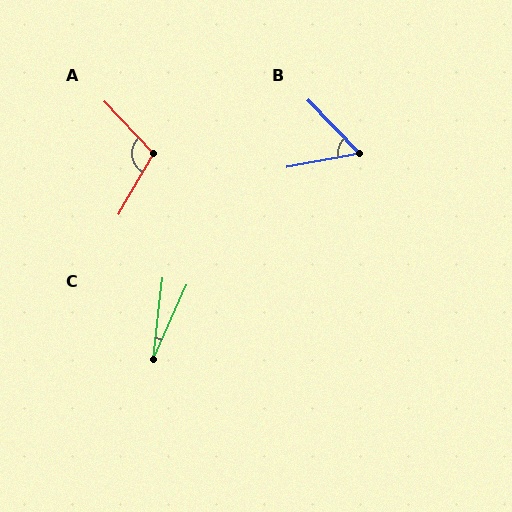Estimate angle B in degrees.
Approximately 56 degrees.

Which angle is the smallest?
C, at approximately 18 degrees.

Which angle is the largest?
A, at approximately 107 degrees.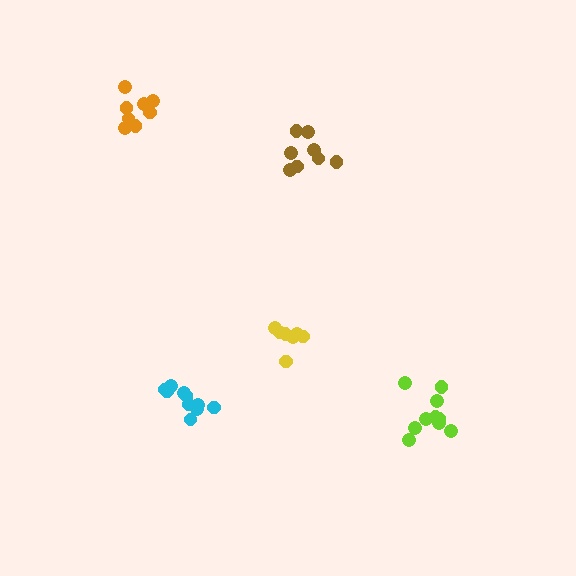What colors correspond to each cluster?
The clusters are colored: brown, yellow, cyan, lime, orange.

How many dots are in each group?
Group 1: 8 dots, Group 2: 7 dots, Group 3: 10 dots, Group 4: 10 dots, Group 5: 8 dots (43 total).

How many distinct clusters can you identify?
There are 5 distinct clusters.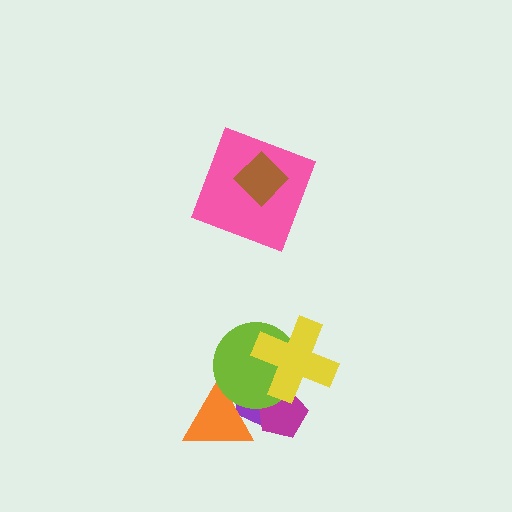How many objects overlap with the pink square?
1 object overlaps with the pink square.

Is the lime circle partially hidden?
Yes, it is partially covered by another shape.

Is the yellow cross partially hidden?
No, no other shape covers it.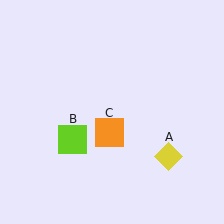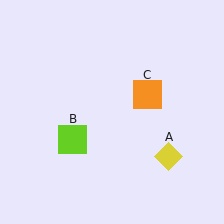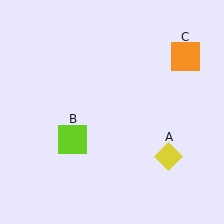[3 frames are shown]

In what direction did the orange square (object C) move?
The orange square (object C) moved up and to the right.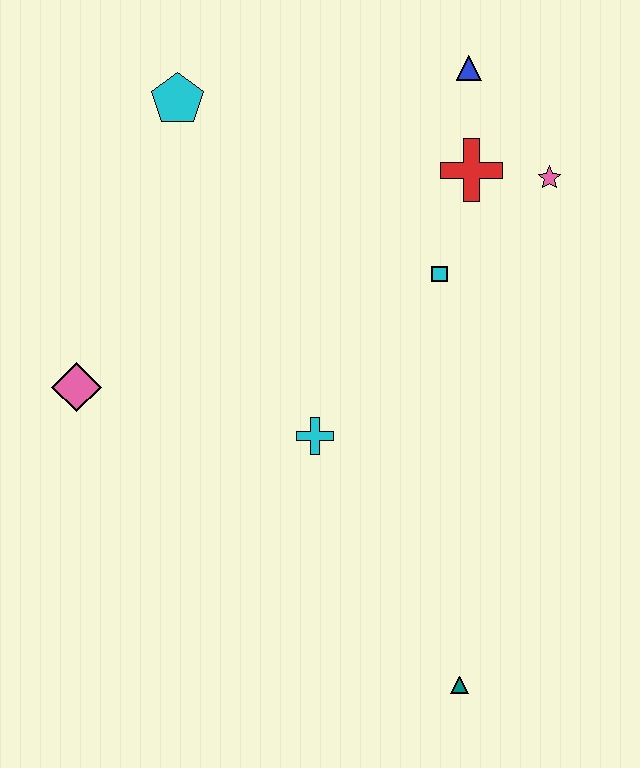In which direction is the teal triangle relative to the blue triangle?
The teal triangle is below the blue triangle.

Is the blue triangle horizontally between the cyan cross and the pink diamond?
No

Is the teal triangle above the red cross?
No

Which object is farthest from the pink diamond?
The pink star is farthest from the pink diamond.